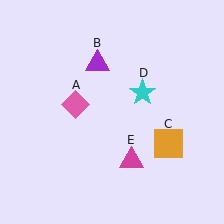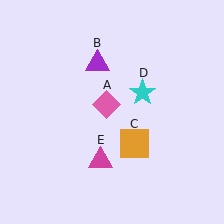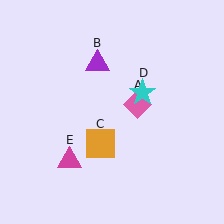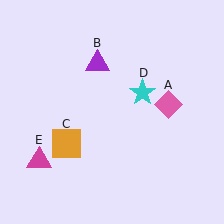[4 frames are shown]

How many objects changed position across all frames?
3 objects changed position: pink diamond (object A), orange square (object C), magenta triangle (object E).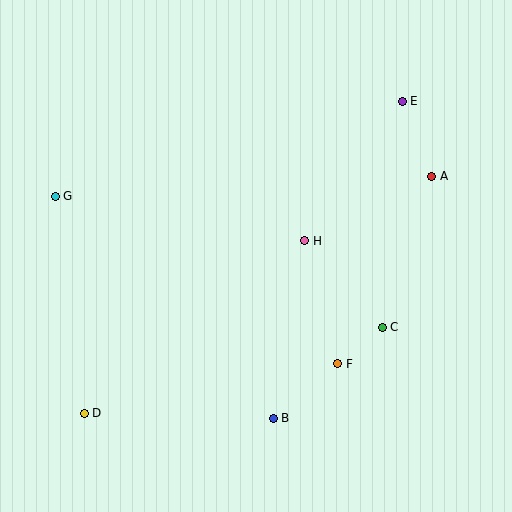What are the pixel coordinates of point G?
Point G is at (55, 196).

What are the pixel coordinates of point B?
Point B is at (273, 418).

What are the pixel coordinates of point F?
Point F is at (338, 364).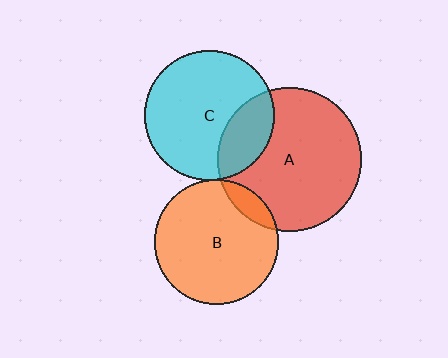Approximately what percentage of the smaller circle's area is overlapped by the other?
Approximately 5%.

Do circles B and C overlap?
Yes.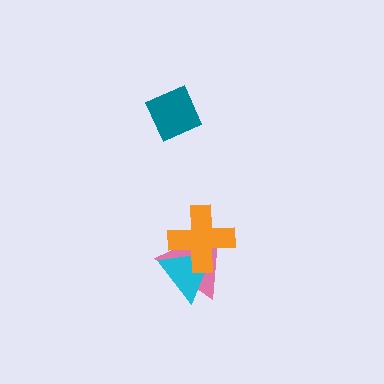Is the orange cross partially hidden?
No, no other shape covers it.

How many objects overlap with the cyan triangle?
2 objects overlap with the cyan triangle.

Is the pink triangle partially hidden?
Yes, it is partially covered by another shape.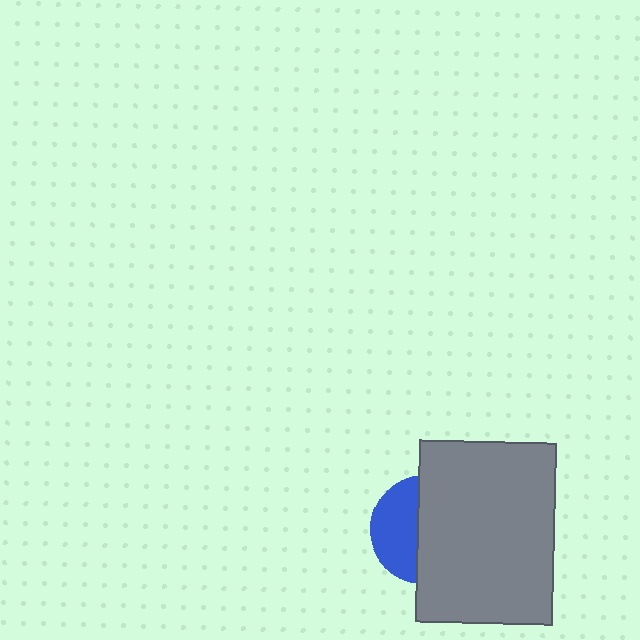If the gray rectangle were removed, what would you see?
You would see the complete blue circle.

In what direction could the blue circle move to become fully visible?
The blue circle could move left. That would shift it out from behind the gray rectangle entirely.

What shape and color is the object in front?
The object in front is a gray rectangle.